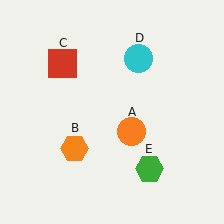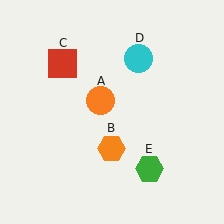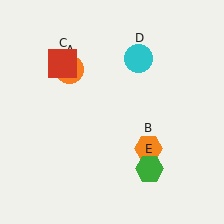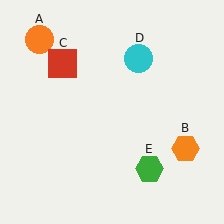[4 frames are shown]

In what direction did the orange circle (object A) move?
The orange circle (object A) moved up and to the left.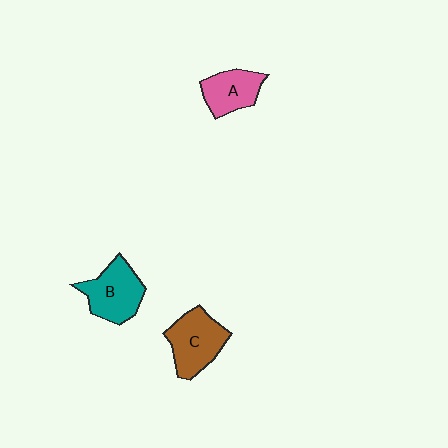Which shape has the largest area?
Shape C (brown).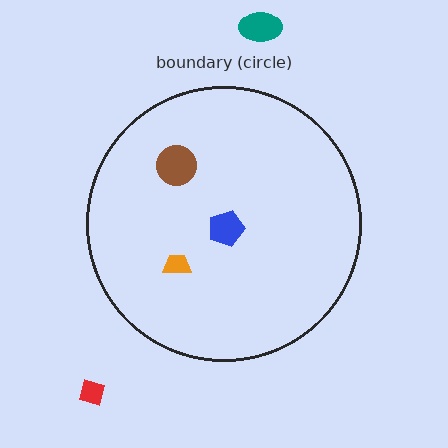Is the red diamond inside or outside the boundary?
Outside.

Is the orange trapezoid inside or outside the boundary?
Inside.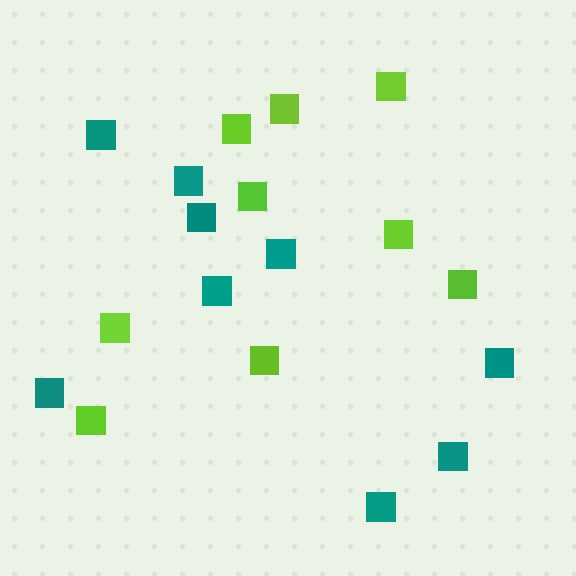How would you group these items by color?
There are 2 groups: one group of lime squares (9) and one group of teal squares (9).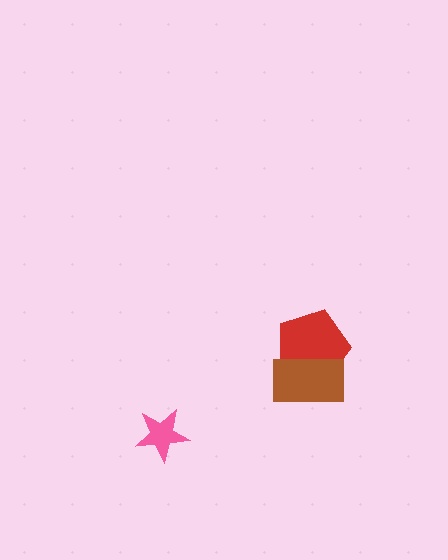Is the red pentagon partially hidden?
Yes, it is partially covered by another shape.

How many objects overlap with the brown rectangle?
1 object overlaps with the brown rectangle.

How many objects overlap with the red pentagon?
1 object overlaps with the red pentagon.